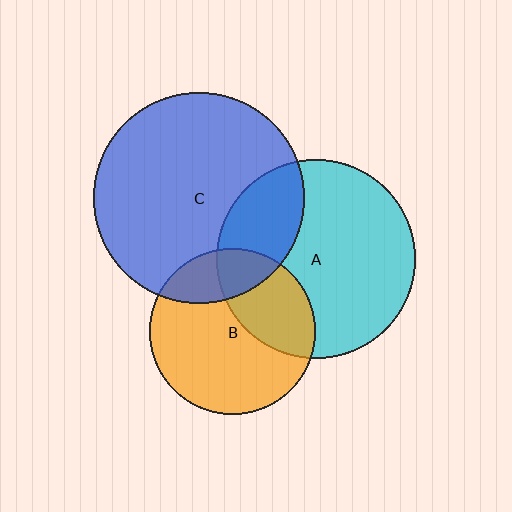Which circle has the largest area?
Circle C (blue).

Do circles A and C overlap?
Yes.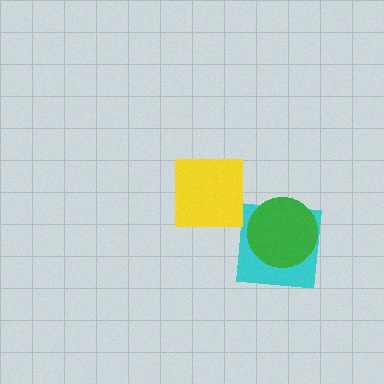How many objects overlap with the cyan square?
1 object overlaps with the cyan square.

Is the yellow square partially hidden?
No, no other shape covers it.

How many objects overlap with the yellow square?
0 objects overlap with the yellow square.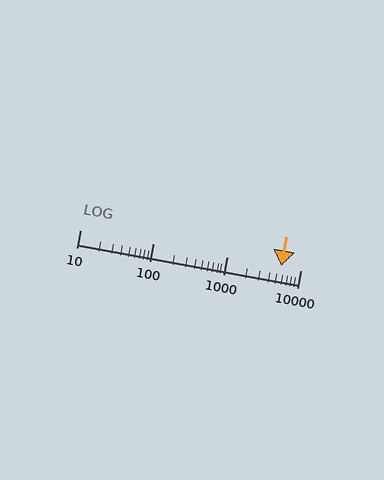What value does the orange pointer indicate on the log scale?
The pointer indicates approximately 5400.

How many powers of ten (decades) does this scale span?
The scale spans 3 decades, from 10 to 10000.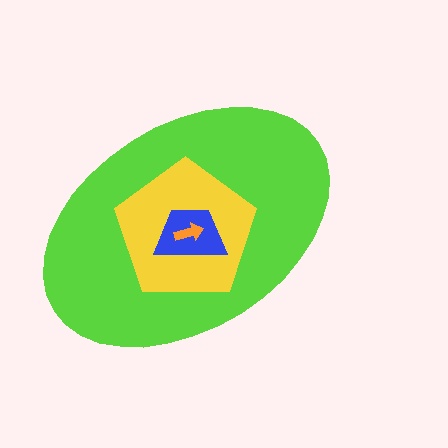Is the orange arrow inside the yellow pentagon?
Yes.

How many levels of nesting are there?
4.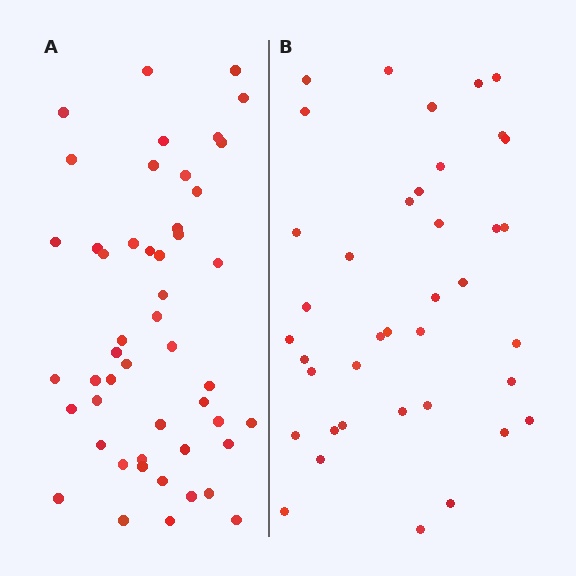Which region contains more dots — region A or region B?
Region A (the left region) has more dots.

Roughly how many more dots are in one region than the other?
Region A has roughly 10 or so more dots than region B.